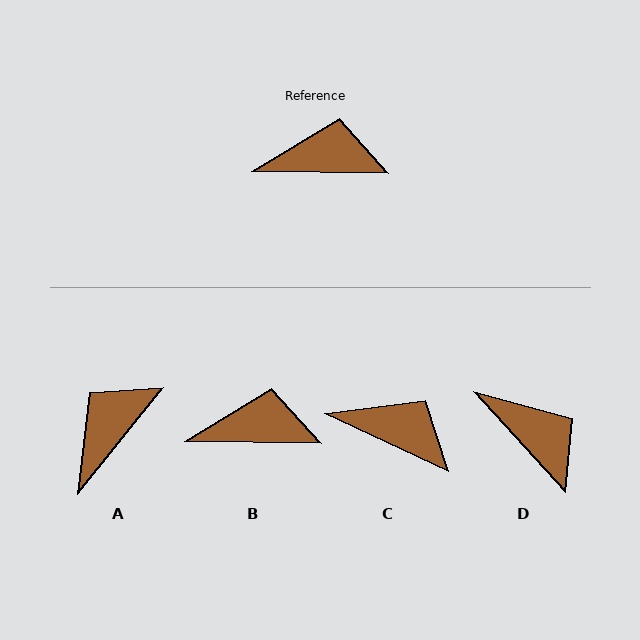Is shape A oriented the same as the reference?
No, it is off by about 52 degrees.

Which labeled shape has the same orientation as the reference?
B.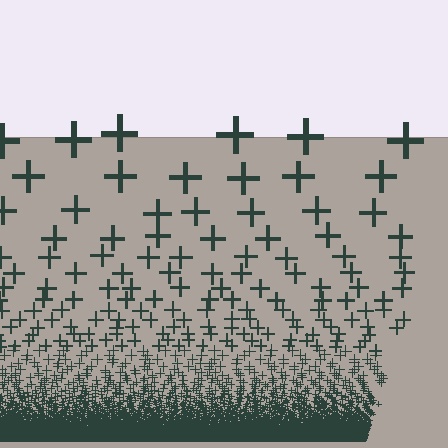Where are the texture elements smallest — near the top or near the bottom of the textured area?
Near the bottom.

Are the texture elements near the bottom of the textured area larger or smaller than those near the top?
Smaller. The gradient is inverted — elements near the bottom are smaller and denser.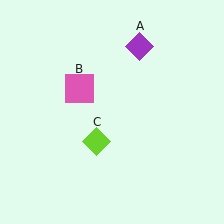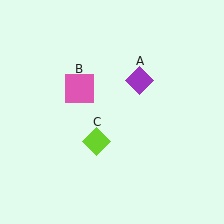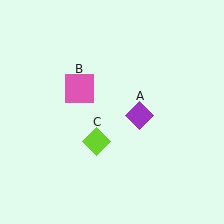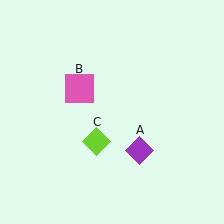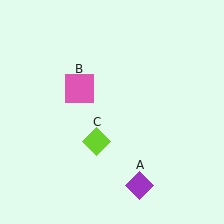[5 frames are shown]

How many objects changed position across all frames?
1 object changed position: purple diamond (object A).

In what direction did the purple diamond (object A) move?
The purple diamond (object A) moved down.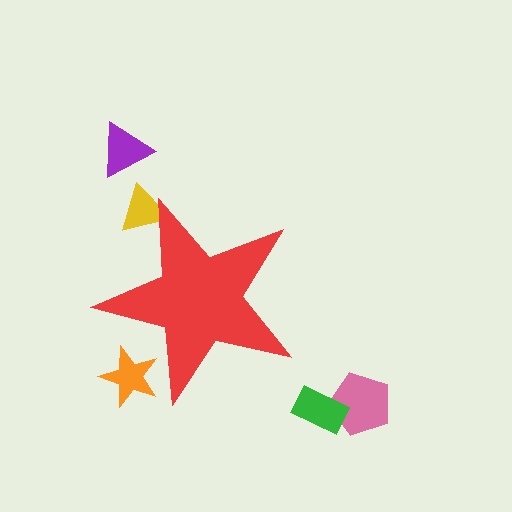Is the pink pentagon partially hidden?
No, the pink pentagon is fully visible.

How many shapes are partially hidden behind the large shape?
2 shapes are partially hidden.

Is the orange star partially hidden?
Yes, the orange star is partially hidden behind the red star.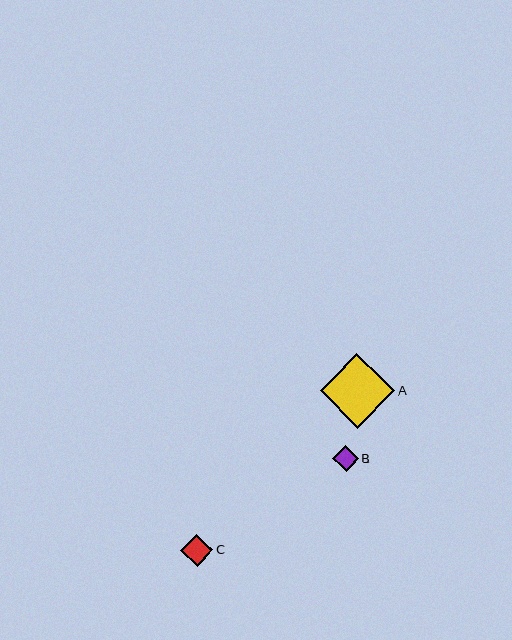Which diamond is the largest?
Diamond A is the largest with a size of approximately 75 pixels.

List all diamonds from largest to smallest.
From largest to smallest: A, C, B.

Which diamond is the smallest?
Diamond B is the smallest with a size of approximately 26 pixels.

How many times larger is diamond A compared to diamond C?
Diamond A is approximately 2.3 times the size of diamond C.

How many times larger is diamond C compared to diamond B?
Diamond C is approximately 1.2 times the size of diamond B.